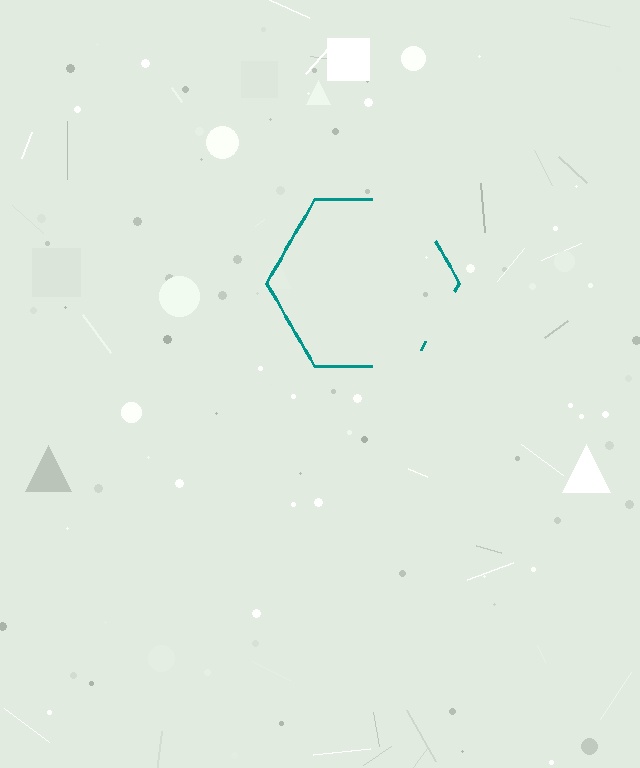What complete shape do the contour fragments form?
The contour fragments form a hexagon.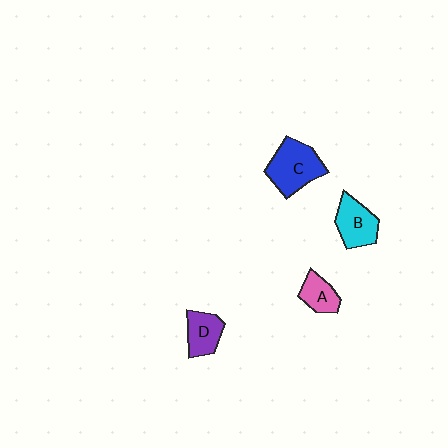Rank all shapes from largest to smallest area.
From largest to smallest: C (blue), B (cyan), D (purple), A (pink).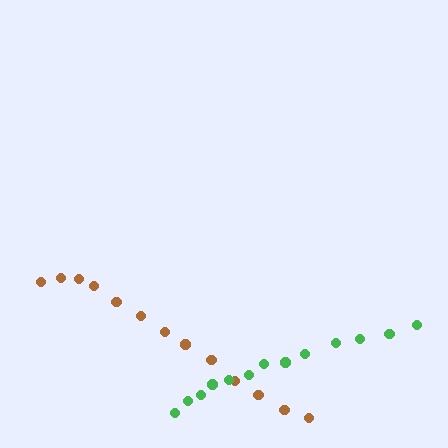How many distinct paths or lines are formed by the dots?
There are 2 distinct paths.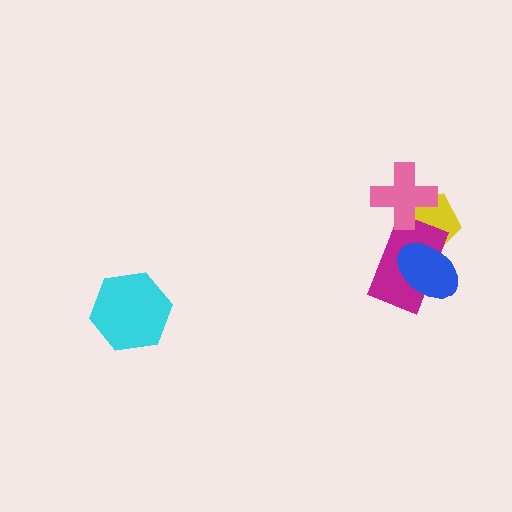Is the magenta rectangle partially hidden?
Yes, it is partially covered by another shape.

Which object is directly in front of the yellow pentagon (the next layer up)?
The magenta rectangle is directly in front of the yellow pentagon.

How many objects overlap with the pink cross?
2 objects overlap with the pink cross.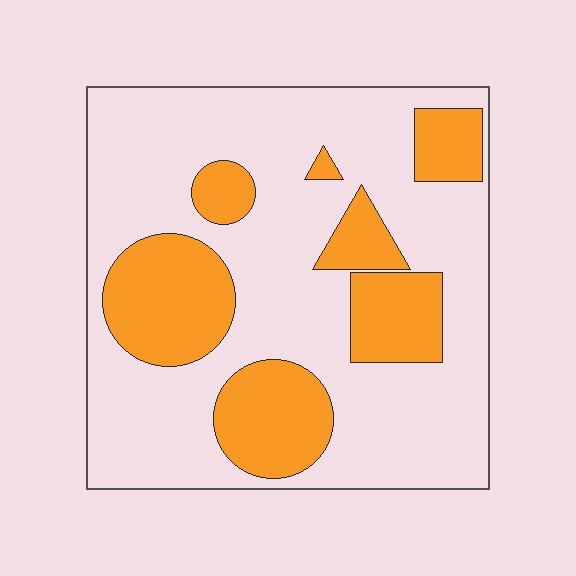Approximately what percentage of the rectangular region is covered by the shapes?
Approximately 30%.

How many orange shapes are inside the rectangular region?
7.